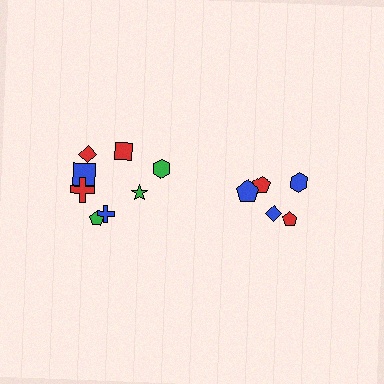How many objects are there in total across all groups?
There are 13 objects.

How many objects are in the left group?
There are 8 objects.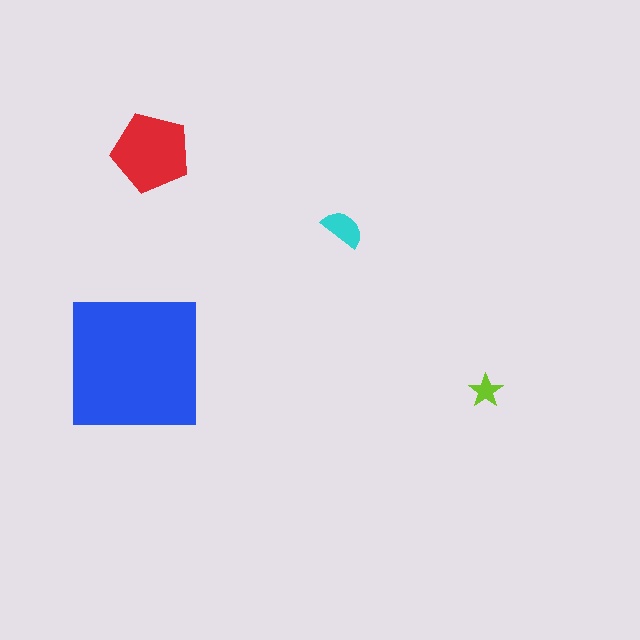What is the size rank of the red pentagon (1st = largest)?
2nd.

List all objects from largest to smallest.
The blue square, the red pentagon, the cyan semicircle, the lime star.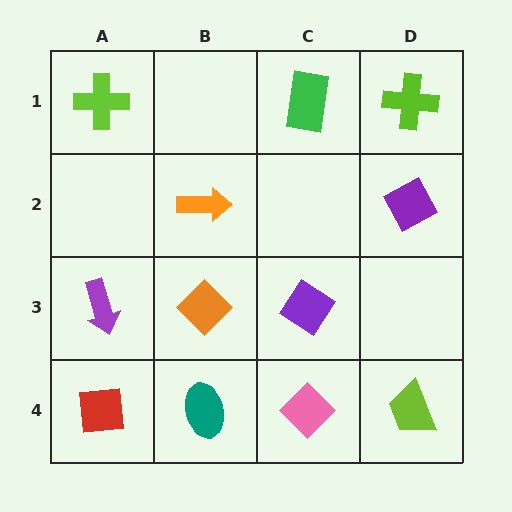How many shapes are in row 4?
4 shapes.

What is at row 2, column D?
A purple diamond.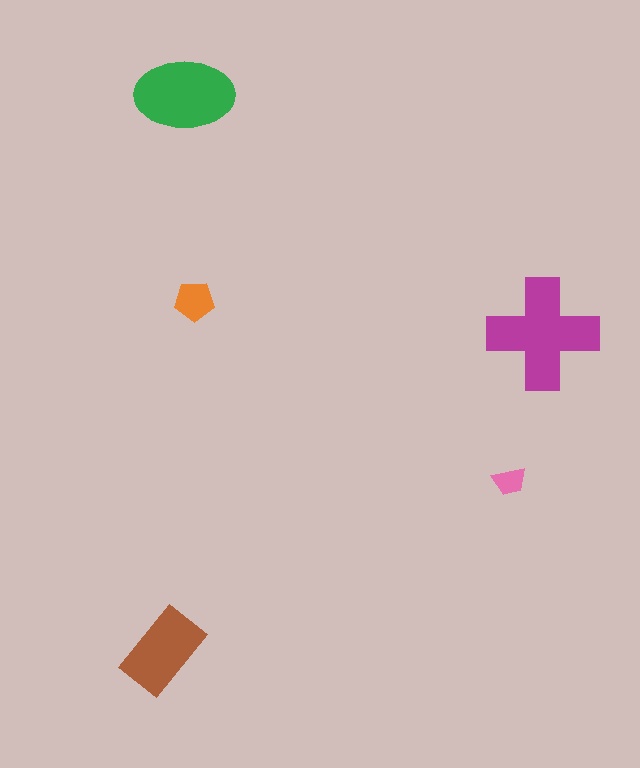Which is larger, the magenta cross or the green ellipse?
The magenta cross.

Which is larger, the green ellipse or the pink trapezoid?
The green ellipse.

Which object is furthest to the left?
The brown rectangle is leftmost.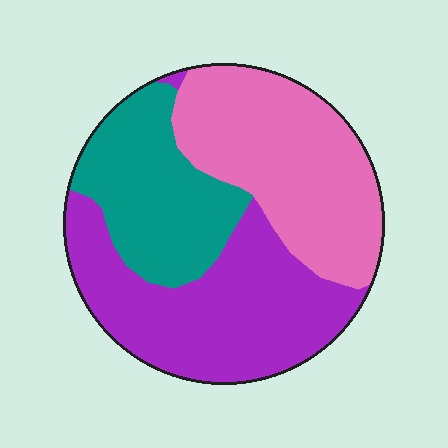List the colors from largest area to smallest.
From largest to smallest: purple, pink, teal.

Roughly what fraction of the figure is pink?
Pink takes up about three eighths (3/8) of the figure.